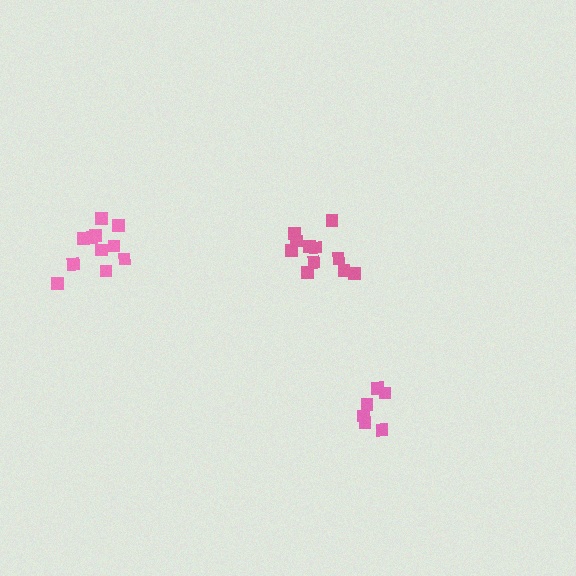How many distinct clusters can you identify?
There are 3 distinct clusters.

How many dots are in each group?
Group 1: 11 dots, Group 2: 11 dots, Group 3: 6 dots (28 total).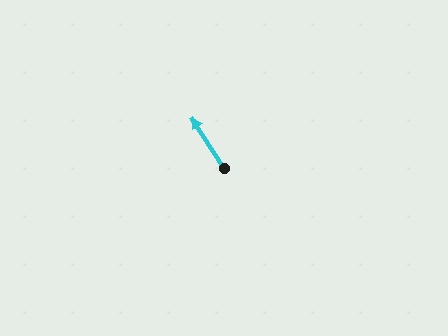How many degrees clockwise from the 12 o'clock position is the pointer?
Approximately 328 degrees.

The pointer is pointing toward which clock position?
Roughly 11 o'clock.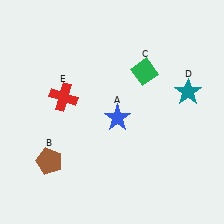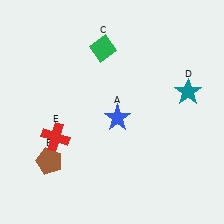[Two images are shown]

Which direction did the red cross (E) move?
The red cross (E) moved down.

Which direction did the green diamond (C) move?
The green diamond (C) moved left.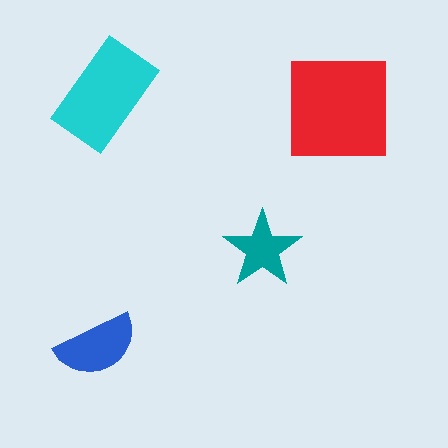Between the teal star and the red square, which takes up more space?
The red square.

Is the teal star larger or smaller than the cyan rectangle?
Smaller.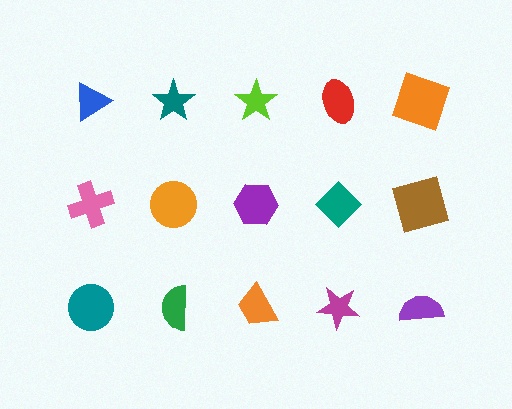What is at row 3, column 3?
An orange trapezoid.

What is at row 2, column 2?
An orange circle.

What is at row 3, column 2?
A green semicircle.